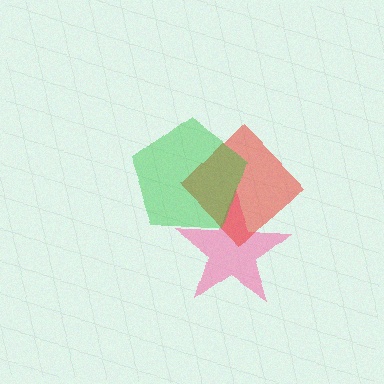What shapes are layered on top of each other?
The layered shapes are: a pink star, a red diamond, a green pentagon.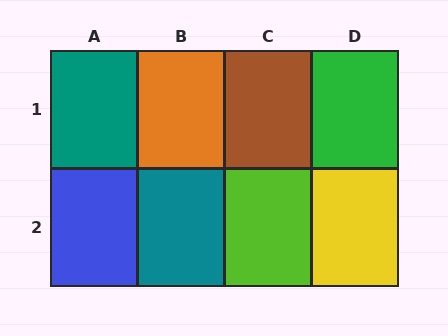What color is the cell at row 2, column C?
Lime.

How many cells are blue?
1 cell is blue.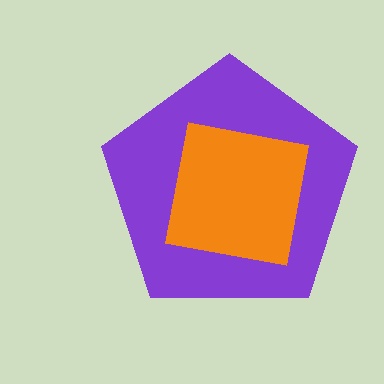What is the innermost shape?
The orange square.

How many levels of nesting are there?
2.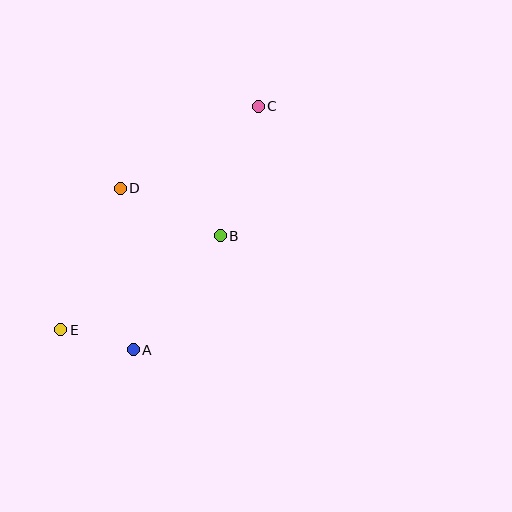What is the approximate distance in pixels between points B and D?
The distance between B and D is approximately 110 pixels.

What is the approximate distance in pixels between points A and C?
The distance between A and C is approximately 273 pixels.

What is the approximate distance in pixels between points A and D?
The distance between A and D is approximately 162 pixels.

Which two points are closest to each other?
Points A and E are closest to each other.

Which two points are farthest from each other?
Points C and E are farthest from each other.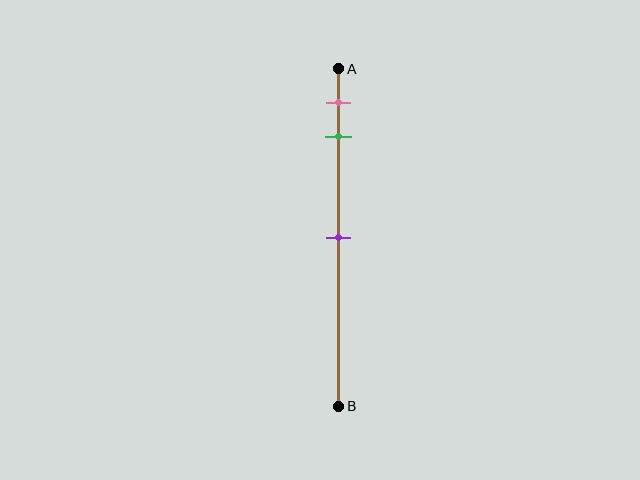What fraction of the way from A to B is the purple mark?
The purple mark is approximately 50% (0.5) of the way from A to B.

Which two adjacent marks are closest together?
The pink and green marks are the closest adjacent pair.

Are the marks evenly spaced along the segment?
No, the marks are not evenly spaced.